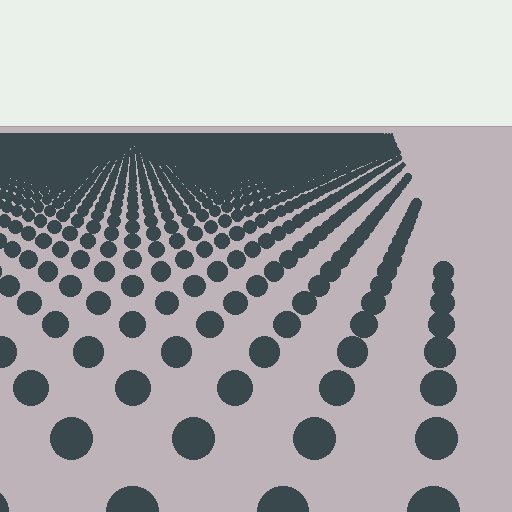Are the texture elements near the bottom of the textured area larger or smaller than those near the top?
Larger. Near the bottom, elements are closer to the viewer and appear at a bigger on-screen size.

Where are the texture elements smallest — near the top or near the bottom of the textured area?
Near the top.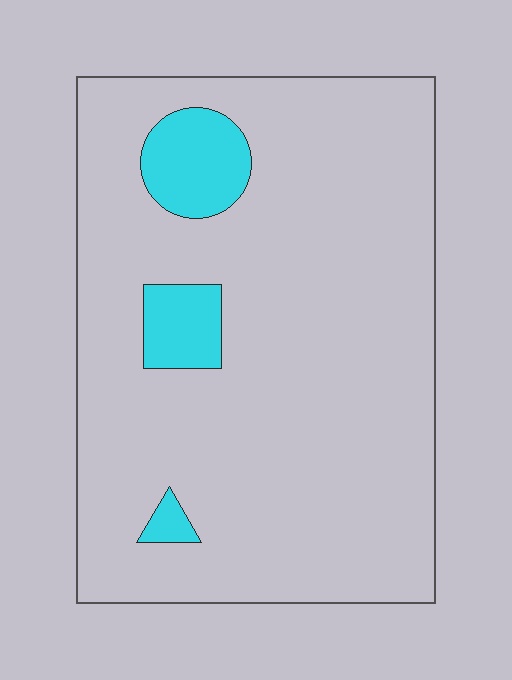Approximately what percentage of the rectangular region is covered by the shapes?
Approximately 10%.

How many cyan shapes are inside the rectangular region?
3.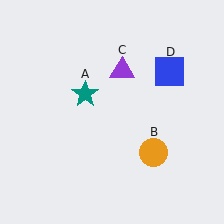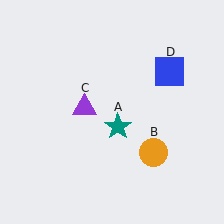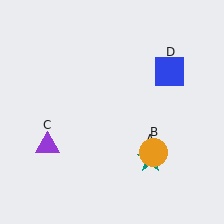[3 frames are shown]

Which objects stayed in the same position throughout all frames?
Orange circle (object B) and blue square (object D) remained stationary.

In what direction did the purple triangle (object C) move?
The purple triangle (object C) moved down and to the left.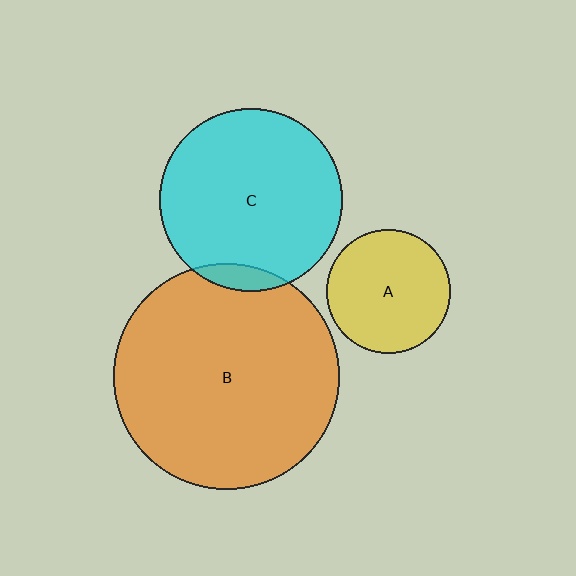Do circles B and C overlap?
Yes.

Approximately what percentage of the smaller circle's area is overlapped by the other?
Approximately 5%.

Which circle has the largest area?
Circle B (orange).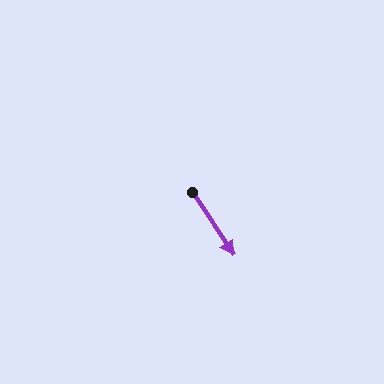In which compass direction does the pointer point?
Southeast.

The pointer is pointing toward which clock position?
Roughly 5 o'clock.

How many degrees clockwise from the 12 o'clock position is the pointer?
Approximately 146 degrees.